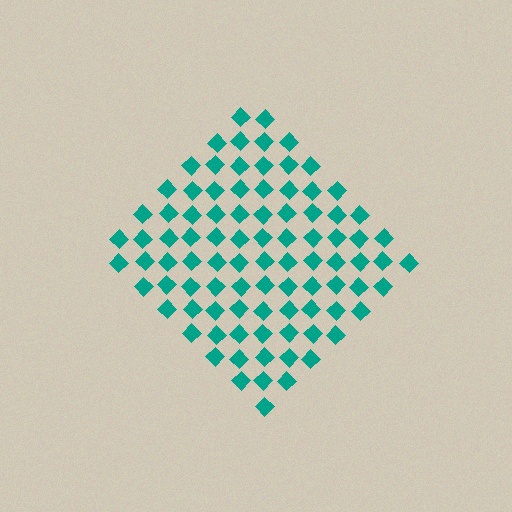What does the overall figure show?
The overall figure shows a diamond.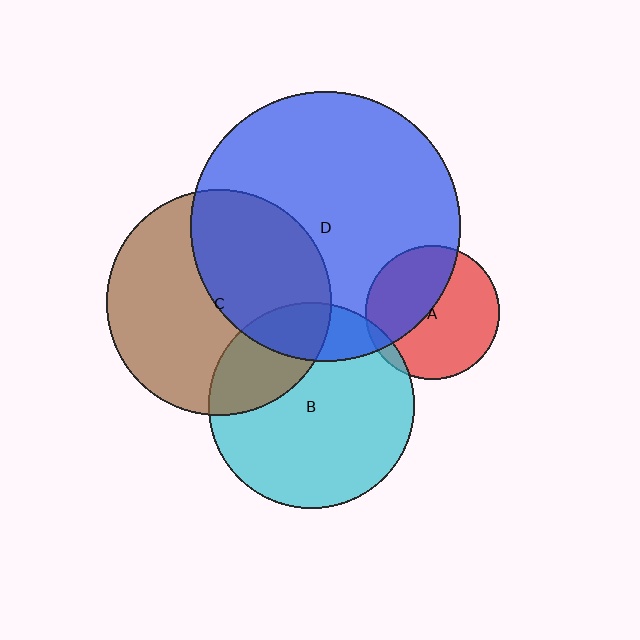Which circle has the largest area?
Circle D (blue).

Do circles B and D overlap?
Yes.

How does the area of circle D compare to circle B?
Approximately 1.7 times.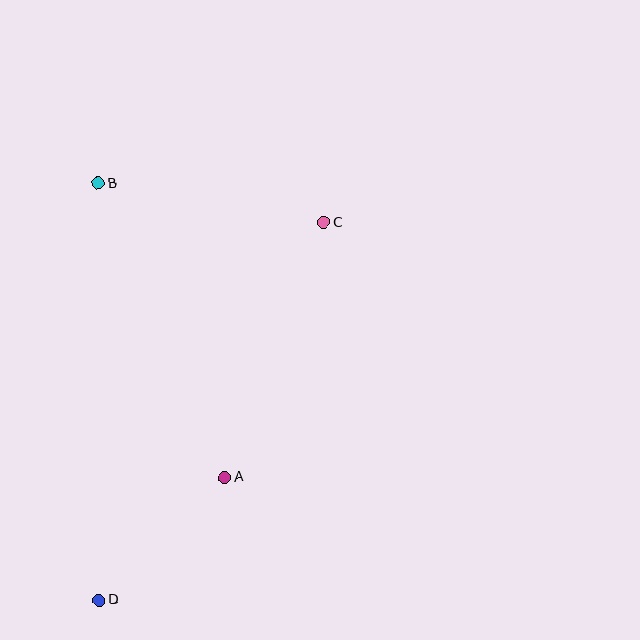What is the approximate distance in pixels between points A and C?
The distance between A and C is approximately 273 pixels.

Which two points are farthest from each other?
Points C and D are farthest from each other.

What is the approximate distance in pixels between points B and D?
The distance between B and D is approximately 417 pixels.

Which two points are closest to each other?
Points A and D are closest to each other.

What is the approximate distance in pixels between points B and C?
The distance between B and C is approximately 229 pixels.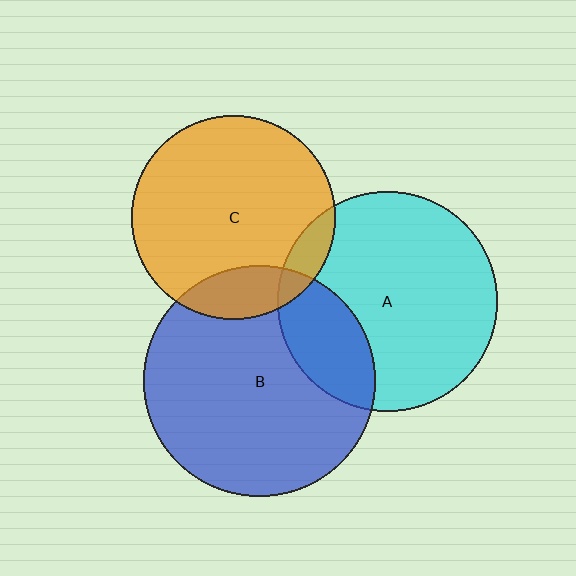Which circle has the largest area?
Circle B (blue).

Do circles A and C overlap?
Yes.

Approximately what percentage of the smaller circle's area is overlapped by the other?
Approximately 10%.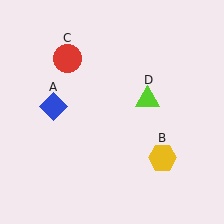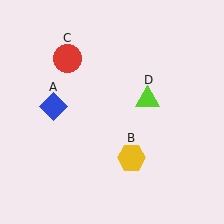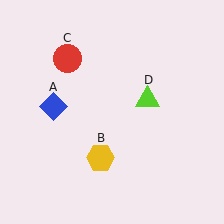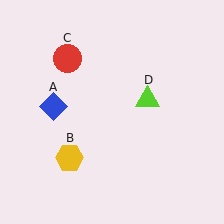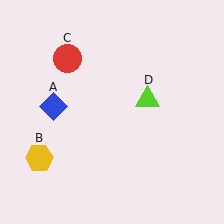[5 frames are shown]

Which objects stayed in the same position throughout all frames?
Blue diamond (object A) and red circle (object C) and lime triangle (object D) remained stationary.